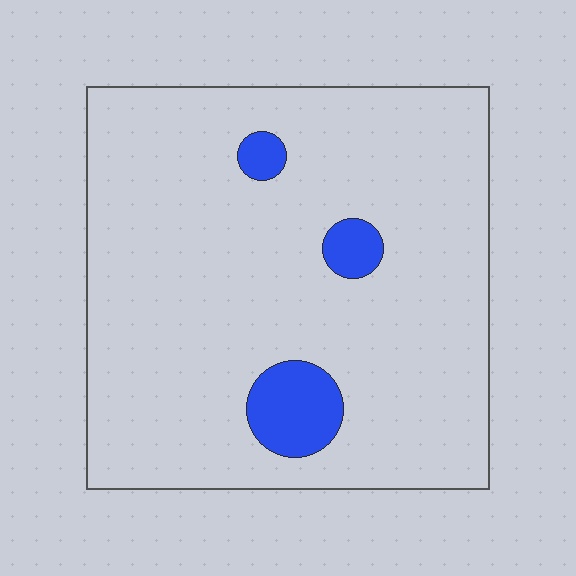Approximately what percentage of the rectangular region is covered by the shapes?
Approximately 10%.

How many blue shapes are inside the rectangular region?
3.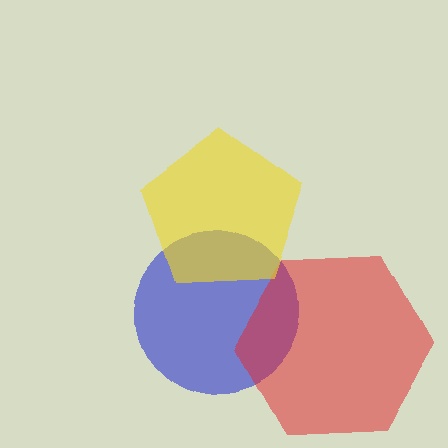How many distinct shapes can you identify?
There are 3 distinct shapes: a blue circle, a red hexagon, a yellow pentagon.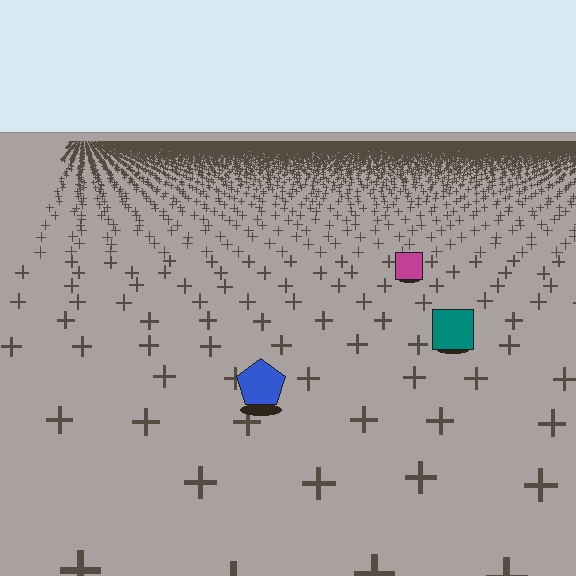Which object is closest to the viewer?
The blue pentagon is closest. The texture marks near it are larger and more spread out.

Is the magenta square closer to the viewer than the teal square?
No. The teal square is closer — you can tell from the texture gradient: the ground texture is coarser near it.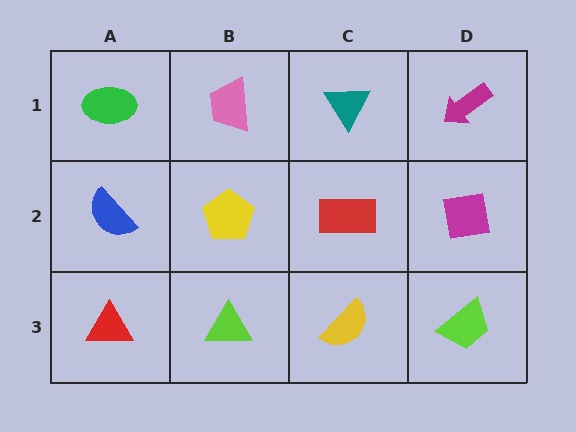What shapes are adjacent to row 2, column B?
A pink trapezoid (row 1, column B), a lime triangle (row 3, column B), a blue semicircle (row 2, column A), a red rectangle (row 2, column C).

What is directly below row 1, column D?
A magenta square.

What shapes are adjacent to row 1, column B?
A yellow pentagon (row 2, column B), a green ellipse (row 1, column A), a teal triangle (row 1, column C).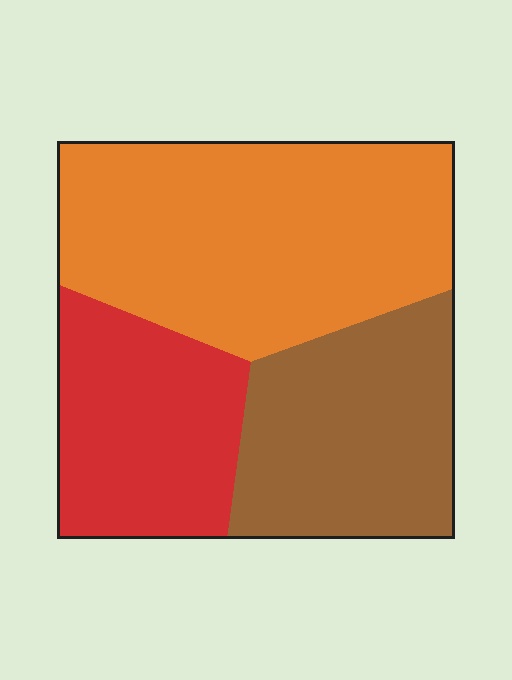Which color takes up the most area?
Orange, at roughly 45%.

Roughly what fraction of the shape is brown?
Brown covers about 30% of the shape.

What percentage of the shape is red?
Red takes up about one quarter (1/4) of the shape.